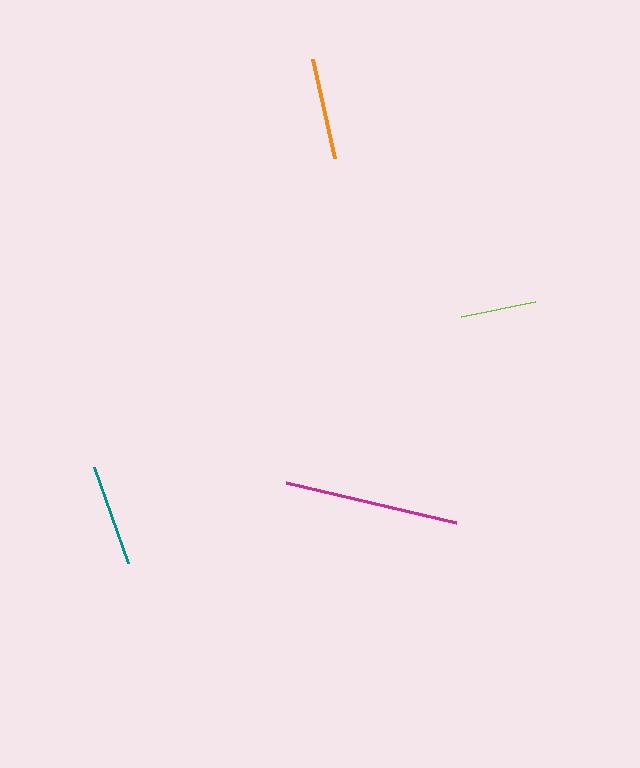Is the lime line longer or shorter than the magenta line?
The magenta line is longer than the lime line.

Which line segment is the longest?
The magenta line is the longest at approximately 175 pixels.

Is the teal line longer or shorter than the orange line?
The teal line is longer than the orange line.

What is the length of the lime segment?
The lime segment is approximately 75 pixels long.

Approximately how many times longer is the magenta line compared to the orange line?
The magenta line is approximately 1.7 times the length of the orange line.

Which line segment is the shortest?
The lime line is the shortest at approximately 75 pixels.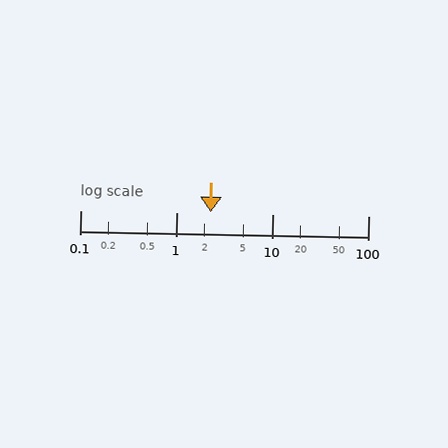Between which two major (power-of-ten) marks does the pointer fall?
The pointer is between 1 and 10.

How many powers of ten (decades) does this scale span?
The scale spans 3 decades, from 0.1 to 100.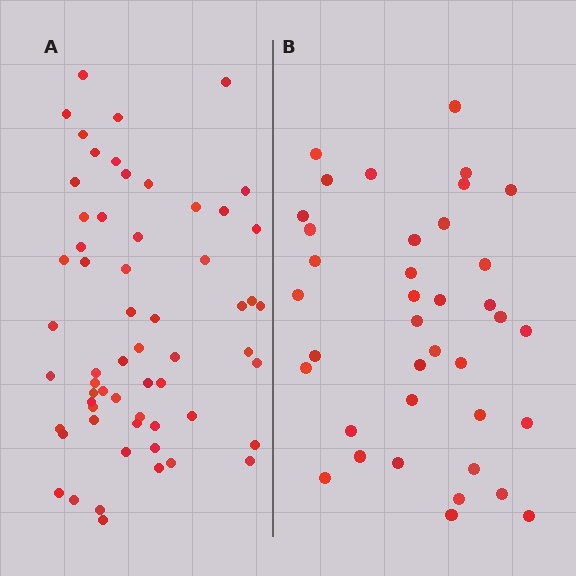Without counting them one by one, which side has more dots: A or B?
Region A (the left region) has more dots.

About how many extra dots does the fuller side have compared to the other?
Region A has approximately 20 more dots than region B.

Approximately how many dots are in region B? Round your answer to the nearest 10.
About 40 dots. (The exact count is 38, which rounds to 40.)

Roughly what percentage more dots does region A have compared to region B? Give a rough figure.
About 60% more.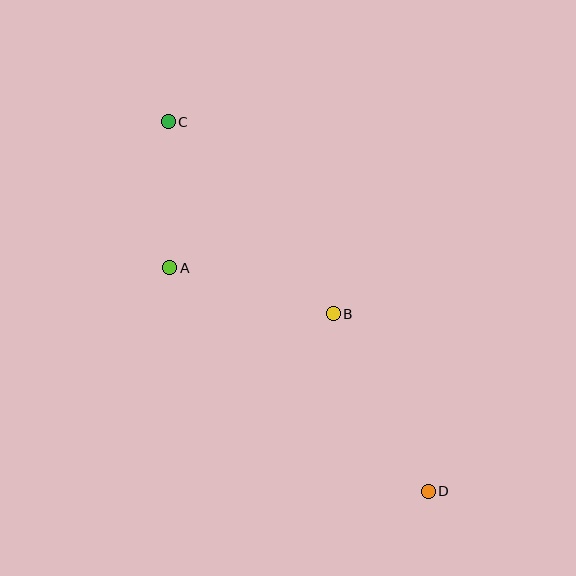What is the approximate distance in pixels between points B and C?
The distance between B and C is approximately 253 pixels.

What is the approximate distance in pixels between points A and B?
The distance between A and B is approximately 170 pixels.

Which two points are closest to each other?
Points A and C are closest to each other.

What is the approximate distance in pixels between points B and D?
The distance between B and D is approximately 201 pixels.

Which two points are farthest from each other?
Points C and D are farthest from each other.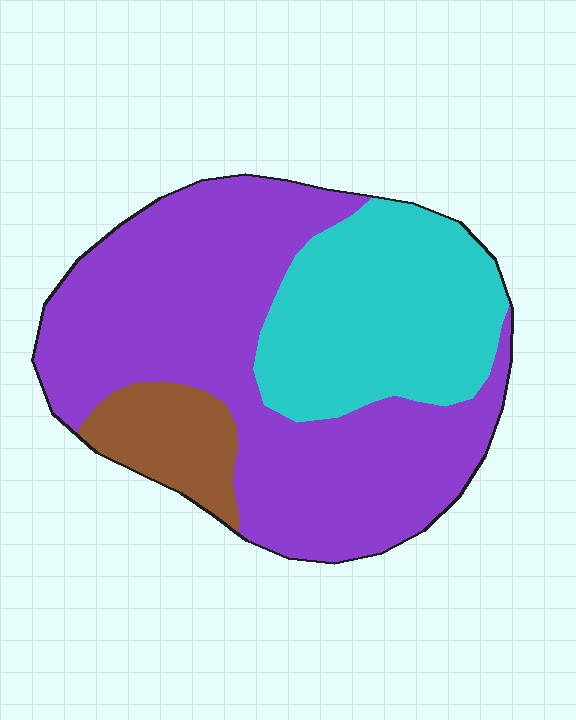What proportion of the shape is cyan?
Cyan covers roughly 30% of the shape.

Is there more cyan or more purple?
Purple.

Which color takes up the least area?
Brown, at roughly 10%.